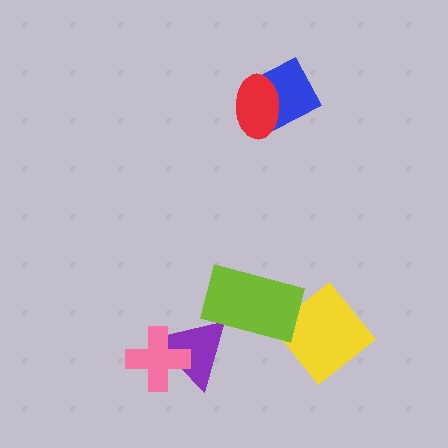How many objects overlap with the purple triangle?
2 objects overlap with the purple triangle.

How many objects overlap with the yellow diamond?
0 objects overlap with the yellow diamond.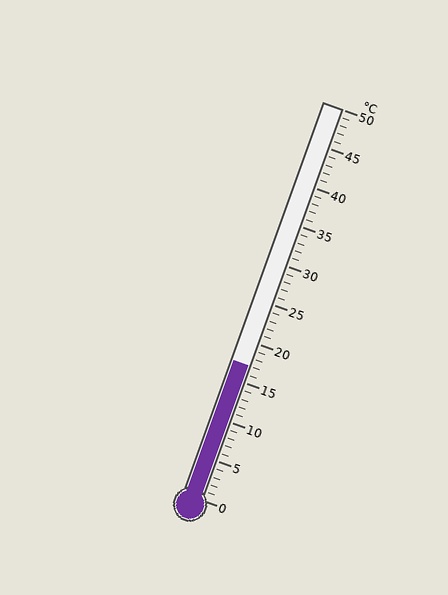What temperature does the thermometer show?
The thermometer shows approximately 17°C.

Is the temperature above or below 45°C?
The temperature is below 45°C.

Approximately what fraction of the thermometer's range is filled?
The thermometer is filled to approximately 35% of its range.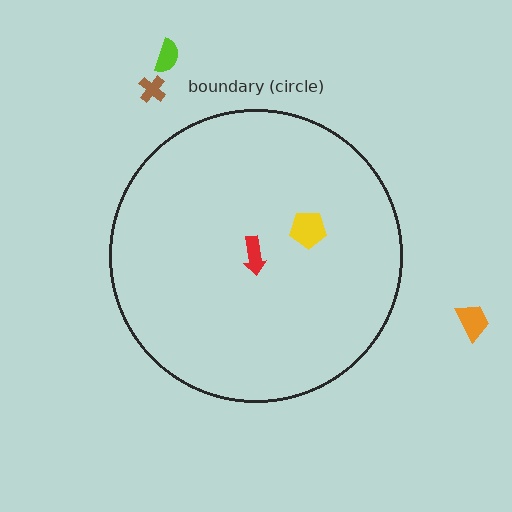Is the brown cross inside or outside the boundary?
Outside.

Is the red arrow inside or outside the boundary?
Inside.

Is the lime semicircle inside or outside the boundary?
Outside.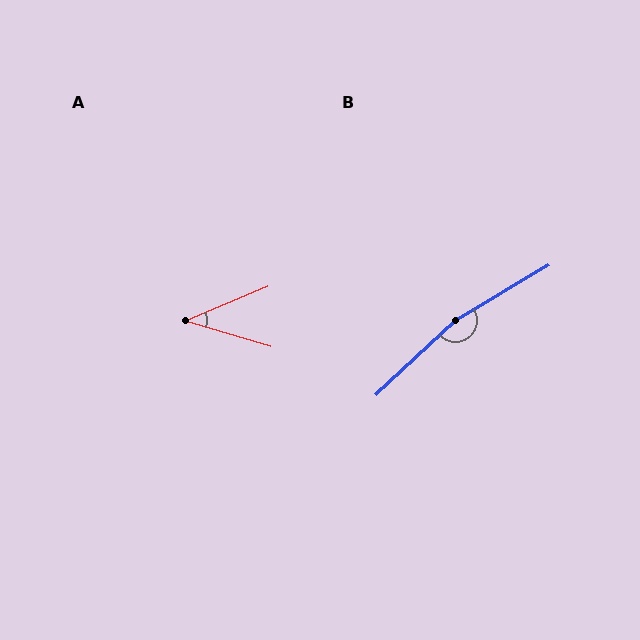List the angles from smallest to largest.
A (40°), B (167°).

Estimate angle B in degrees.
Approximately 167 degrees.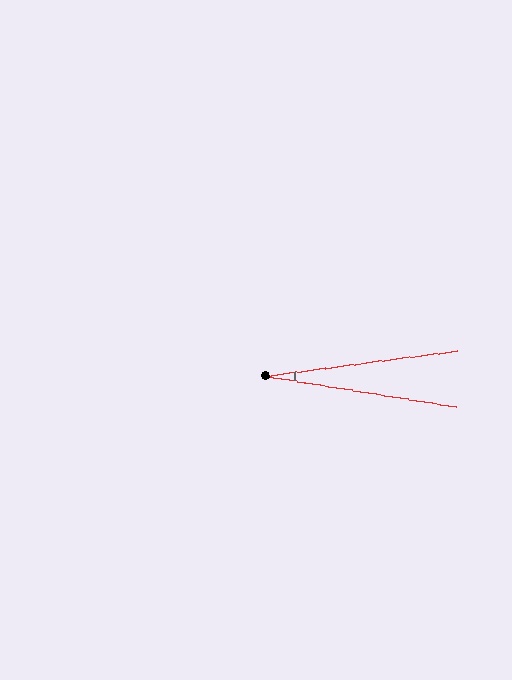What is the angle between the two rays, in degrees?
Approximately 17 degrees.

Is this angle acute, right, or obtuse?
It is acute.